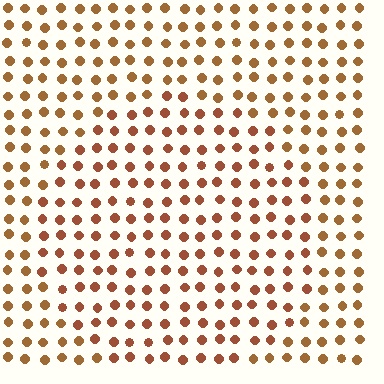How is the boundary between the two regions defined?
The boundary is defined purely by a slight shift in hue (about 16 degrees). Spacing, size, and orientation are identical on both sides.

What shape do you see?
I see a circle.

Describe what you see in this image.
The image is filled with small brown elements in a uniform arrangement. A circle-shaped region is visible where the elements are tinted to a slightly different hue, forming a subtle color boundary.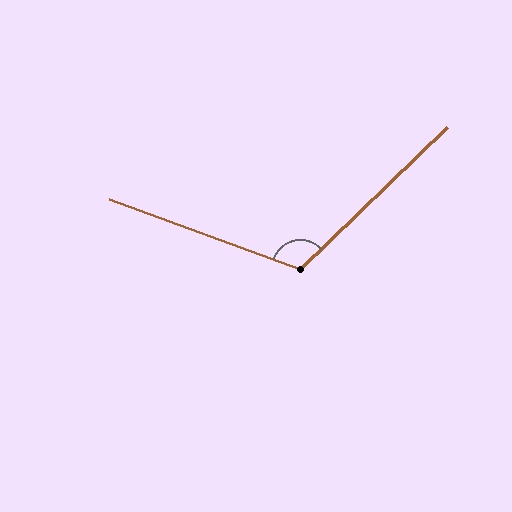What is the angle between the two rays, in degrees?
Approximately 116 degrees.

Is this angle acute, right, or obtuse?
It is obtuse.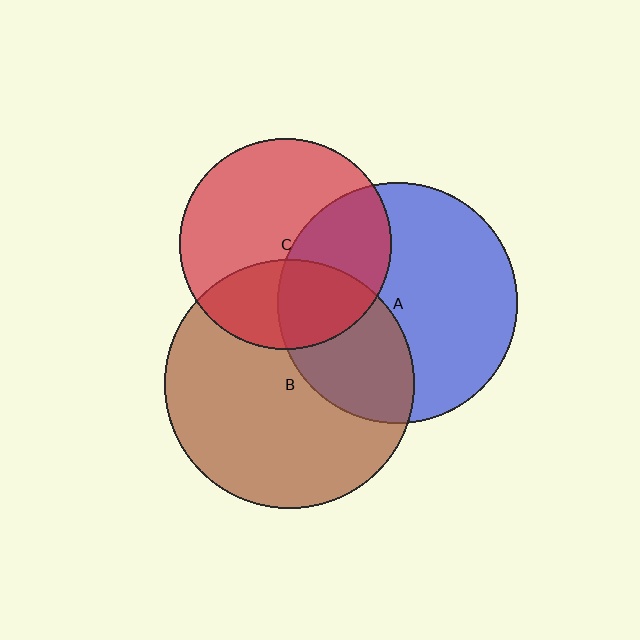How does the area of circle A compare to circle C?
Approximately 1.3 times.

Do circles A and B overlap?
Yes.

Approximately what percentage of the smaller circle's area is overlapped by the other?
Approximately 35%.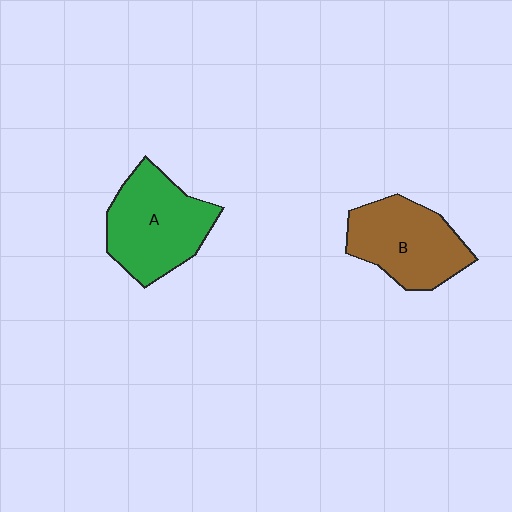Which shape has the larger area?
Shape A (green).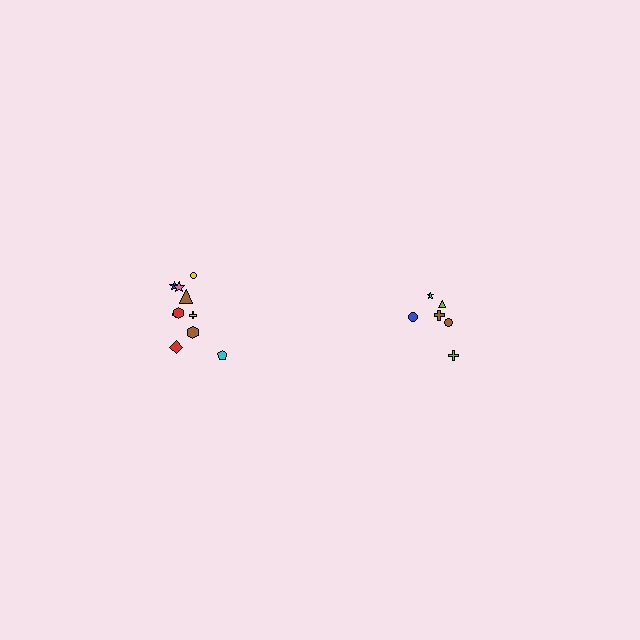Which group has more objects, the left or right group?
The left group.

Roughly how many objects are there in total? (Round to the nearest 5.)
Roughly 15 objects in total.